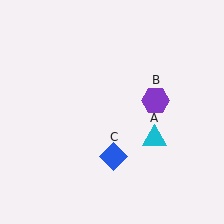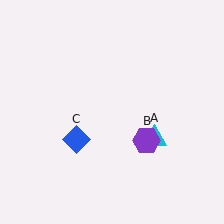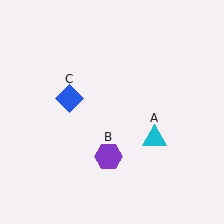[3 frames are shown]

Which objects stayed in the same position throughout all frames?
Cyan triangle (object A) remained stationary.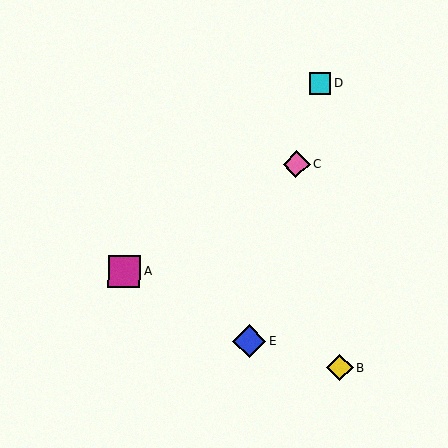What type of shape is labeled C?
Shape C is a pink diamond.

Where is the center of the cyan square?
The center of the cyan square is at (321, 83).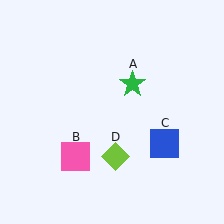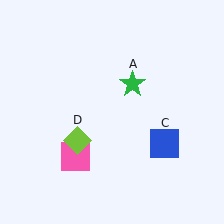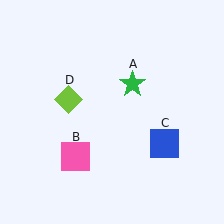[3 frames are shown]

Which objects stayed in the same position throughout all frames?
Green star (object A) and pink square (object B) and blue square (object C) remained stationary.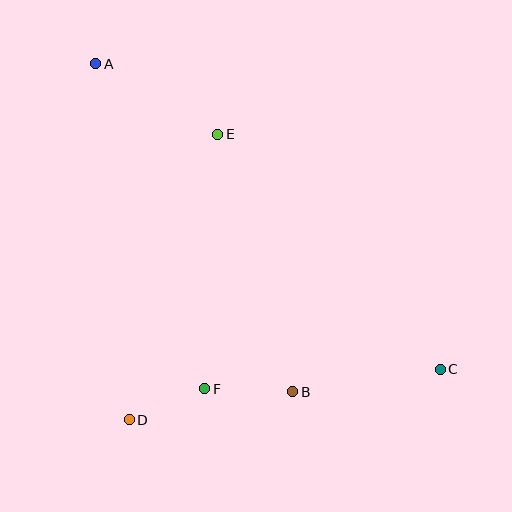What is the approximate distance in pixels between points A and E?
The distance between A and E is approximately 141 pixels.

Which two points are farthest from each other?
Points A and C are farthest from each other.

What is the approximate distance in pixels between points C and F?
The distance between C and F is approximately 236 pixels.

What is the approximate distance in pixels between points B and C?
The distance between B and C is approximately 149 pixels.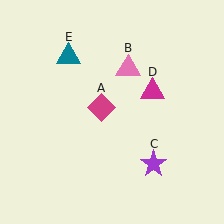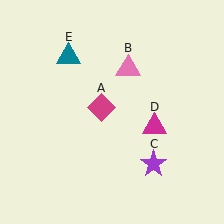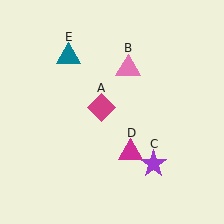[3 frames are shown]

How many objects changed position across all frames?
1 object changed position: magenta triangle (object D).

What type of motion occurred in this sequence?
The magenta triangle (object D) rotated clockwise around the center of the scene.